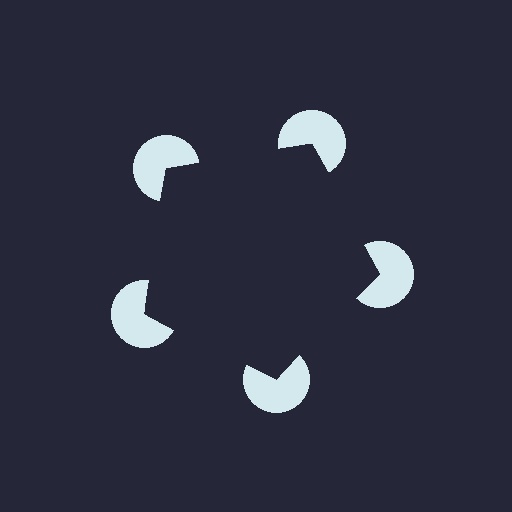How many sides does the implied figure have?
5 sides.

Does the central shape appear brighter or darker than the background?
It typically appears slightly darker than the background, even though no actual brightness change is drawn.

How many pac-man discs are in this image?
There are 5 — one at each vertex of the illusory pentagon.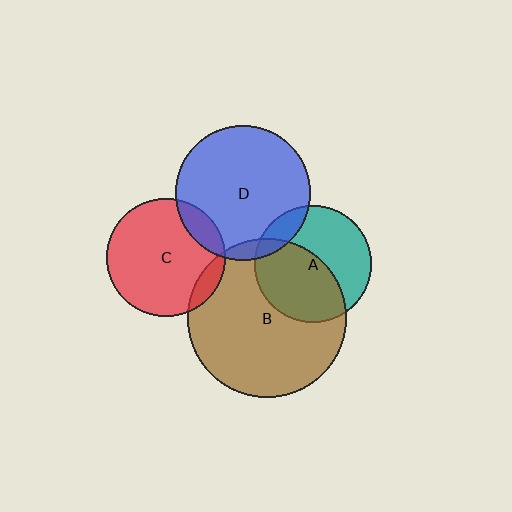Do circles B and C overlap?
Yes.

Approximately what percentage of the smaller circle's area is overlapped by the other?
Approximately 10%.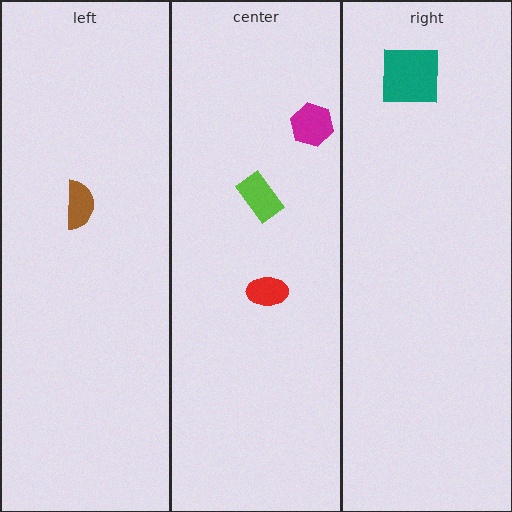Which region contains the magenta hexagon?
The center region.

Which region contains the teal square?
The right region.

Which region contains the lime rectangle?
The center region.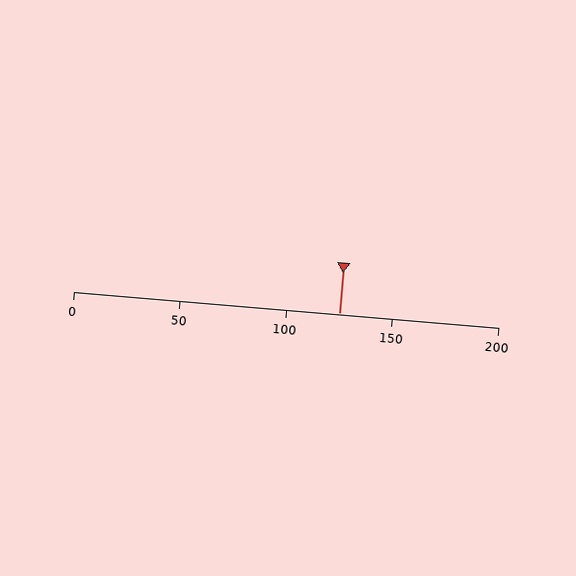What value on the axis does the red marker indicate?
The marker indicates approximately 125.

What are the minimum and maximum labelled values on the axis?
The axis runs from 0 to 200.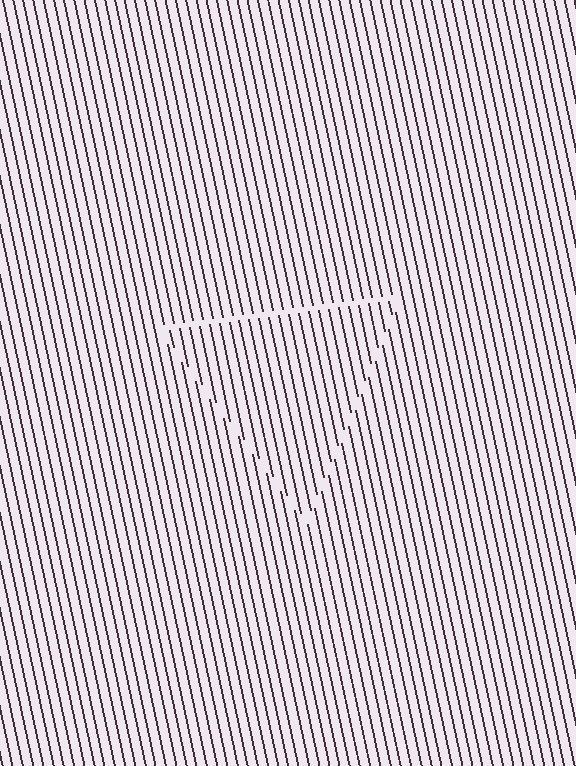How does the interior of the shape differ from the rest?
The interior of the shape contains the same grating, shifted by half a period — the contour is defined by the phase discontinuity where line-ends from the inner and outer gratings abut.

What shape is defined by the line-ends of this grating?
An illusory triangle. The interior of the shape contains the same grating, shifted by half a period — the contour is defined by the phase discontinuity where line-ends from the inner and outer gratings abut.